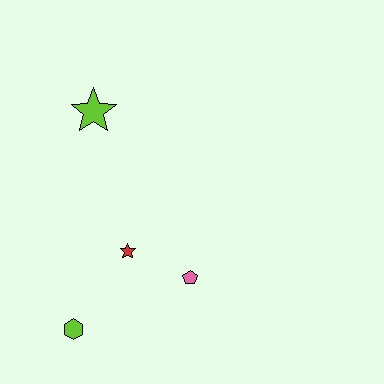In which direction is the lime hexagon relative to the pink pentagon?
The lime hexagon is to the left of the pink pentagon.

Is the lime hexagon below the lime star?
Yes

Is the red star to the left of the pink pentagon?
Yes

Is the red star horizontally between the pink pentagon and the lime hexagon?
Yes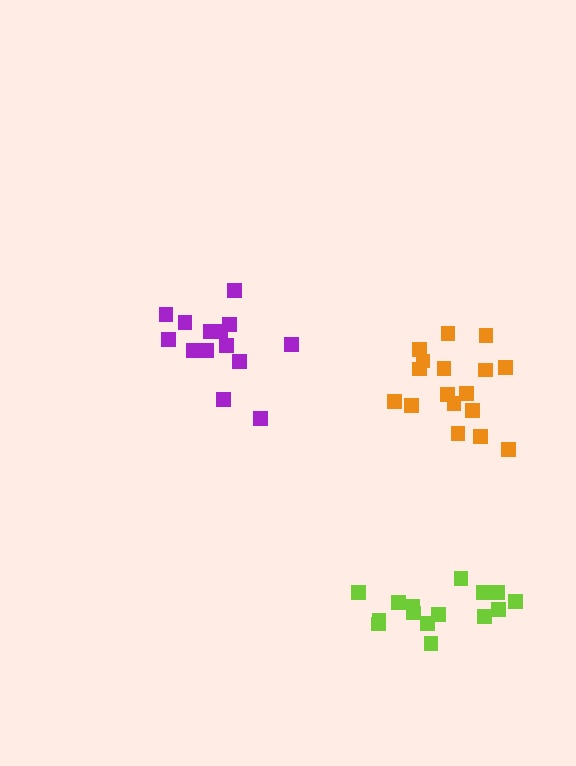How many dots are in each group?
Group 1: 17 dots, Group 2: 15 dots, Group 3: 14 dots (46 total).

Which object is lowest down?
The lime cluster is bottommost.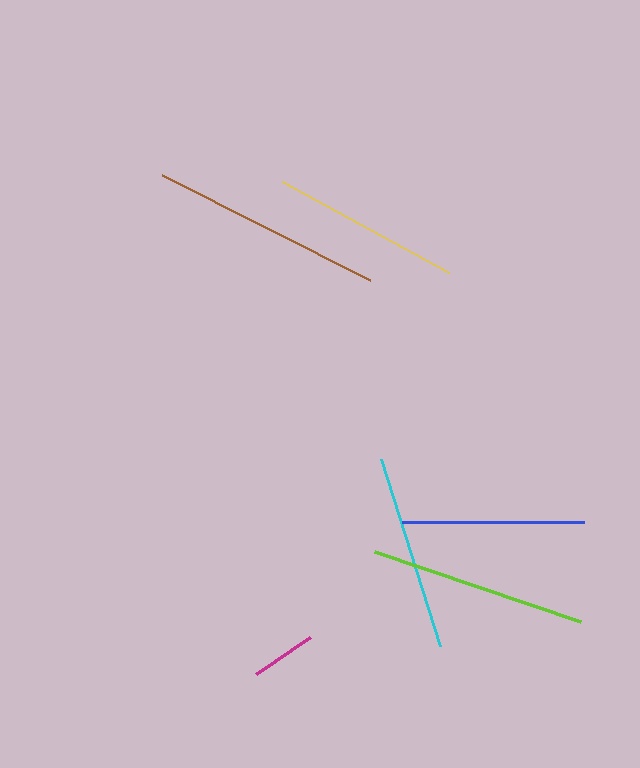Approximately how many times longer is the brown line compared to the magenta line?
The brown line is approximately 3.5 times the length of the magenta line.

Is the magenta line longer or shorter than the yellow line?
The yellow line is longer than the magenta line.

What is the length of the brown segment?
The brown segment is approximately 233 pixels long.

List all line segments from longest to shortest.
From longest to shortest: brown, lime, cyan, yellow, blue, magenta.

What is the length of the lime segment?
The lime segment is approximately 218 pixels long.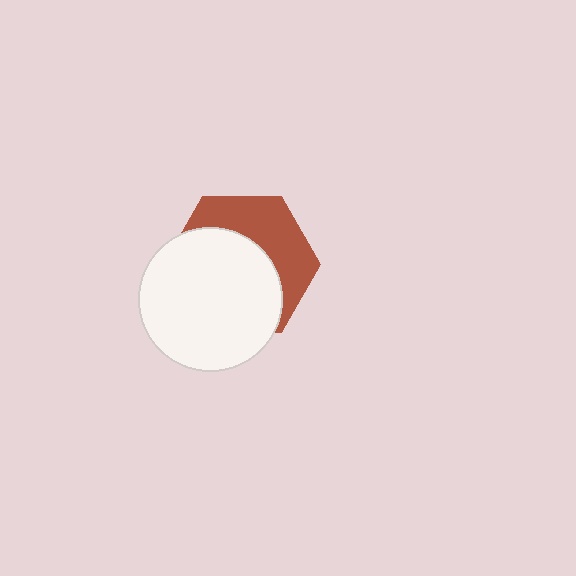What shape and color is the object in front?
The object in front is a white circle.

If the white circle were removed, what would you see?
You would see the complete brown hexagon.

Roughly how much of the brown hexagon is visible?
A small part of it is visible (roughly 40%).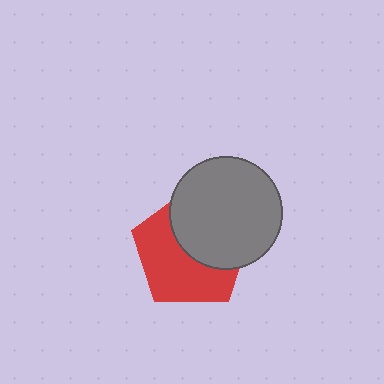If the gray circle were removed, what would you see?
You would see the complete red pentagon.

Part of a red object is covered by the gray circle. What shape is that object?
It is a pentagon.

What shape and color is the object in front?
The object in front is a gray circle.